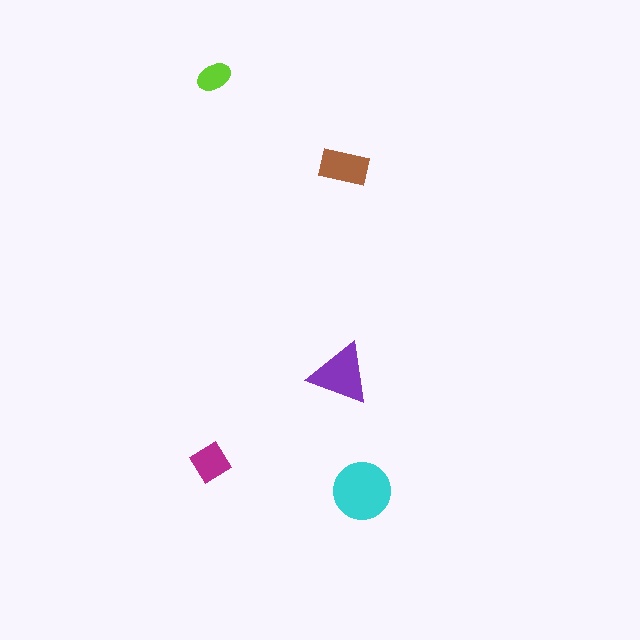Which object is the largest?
The cyan circle.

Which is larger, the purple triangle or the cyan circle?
The cyan circle.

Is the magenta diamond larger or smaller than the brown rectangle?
Smaller.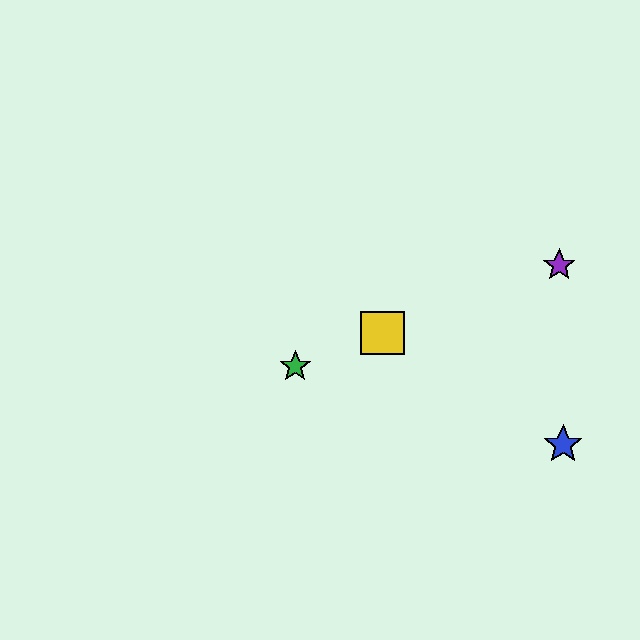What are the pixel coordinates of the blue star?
The blue star is at (563, 444).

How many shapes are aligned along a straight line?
4 shapes (the red triangle, the green star, the yellow square, the purple star) are aligned along a straight line.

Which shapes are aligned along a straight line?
The red triangle, the green star, the yellow square, the purple star are aligned along a straight line.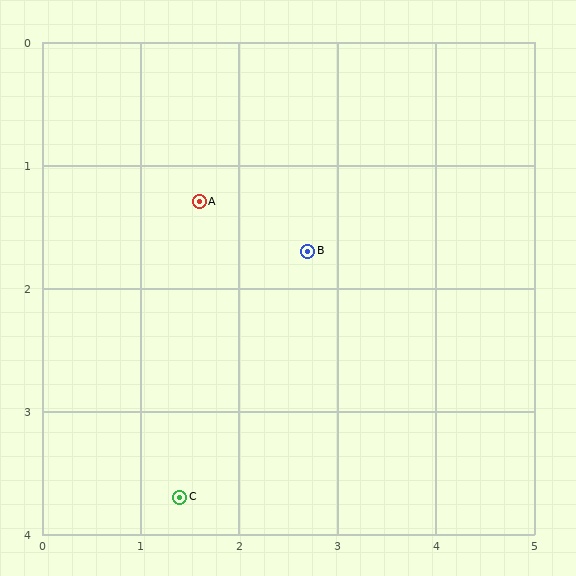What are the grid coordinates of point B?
Point B is at approximately (2.7, 1.7).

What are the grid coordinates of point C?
Point C is at approximately (1.4, 3.7).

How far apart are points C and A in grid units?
Points C and A are about 2.4 grid units apart.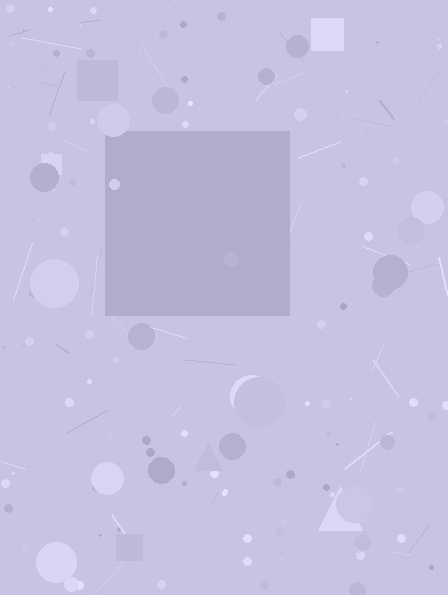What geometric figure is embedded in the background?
A square is embedded in the background.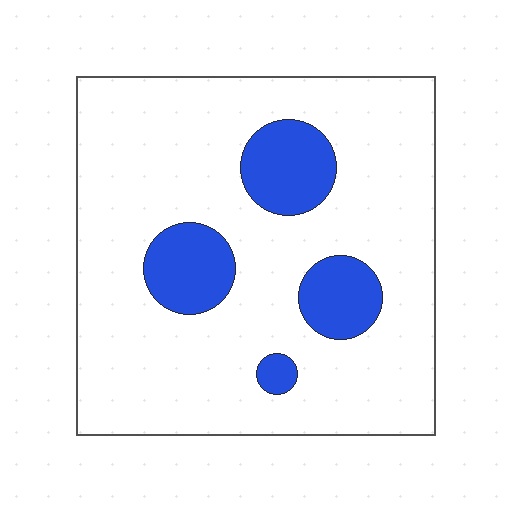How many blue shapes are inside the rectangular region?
4.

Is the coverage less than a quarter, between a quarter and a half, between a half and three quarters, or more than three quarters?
Less than a quarter.